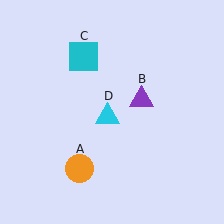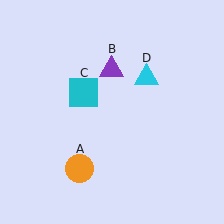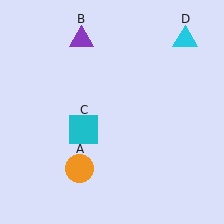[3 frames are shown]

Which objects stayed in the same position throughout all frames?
Orange circle (object A) remained stationary.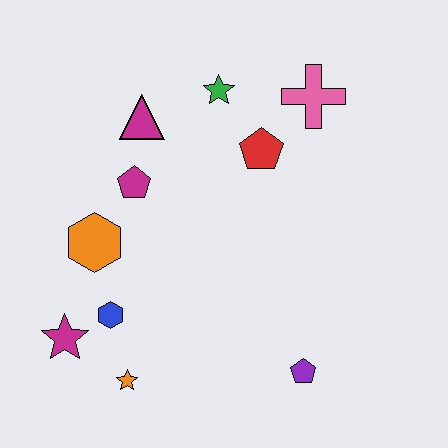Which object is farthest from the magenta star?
The pink cross is farthest from the magenta star.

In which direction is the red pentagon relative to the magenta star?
The red pentagon is to the right of the magenta star.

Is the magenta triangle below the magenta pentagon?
No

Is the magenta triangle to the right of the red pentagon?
No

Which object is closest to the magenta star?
The blue hexagon is closest to the magenta star.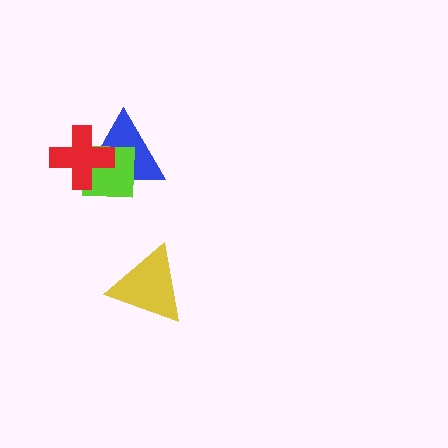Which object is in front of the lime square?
The red cross is in front of the lime square.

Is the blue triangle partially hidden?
Yes, it is partially covered by another shape.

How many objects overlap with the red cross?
2 objects overlap with the red cross.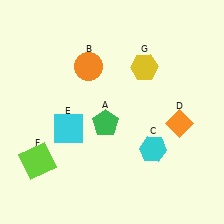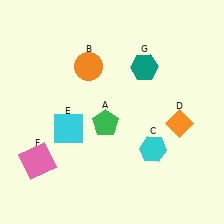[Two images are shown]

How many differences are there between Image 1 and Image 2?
There are 2 differences between the two images.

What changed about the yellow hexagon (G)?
In Image 1, G is yellow. In Image 2, it changed to teal.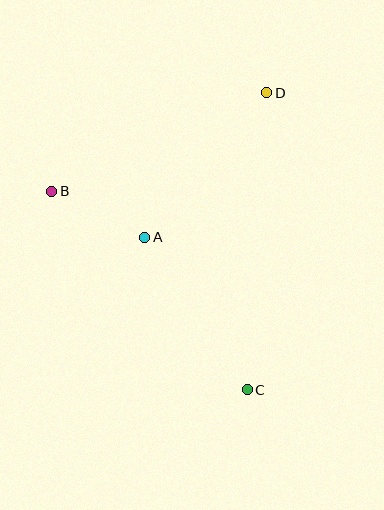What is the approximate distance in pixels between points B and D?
The distance between B and D is approximately 237 pixels.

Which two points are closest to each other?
Points A and B are closest to each other.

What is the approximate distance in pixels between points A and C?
The distance between A and C is approximately 184 pixels.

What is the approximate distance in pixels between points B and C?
The distance between B and C is approximately 279 pixels.